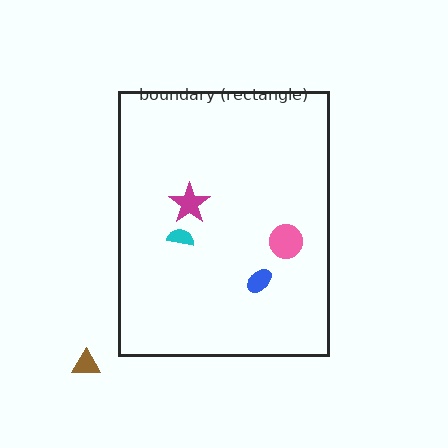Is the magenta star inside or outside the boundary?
Inside.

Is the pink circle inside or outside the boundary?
Inside.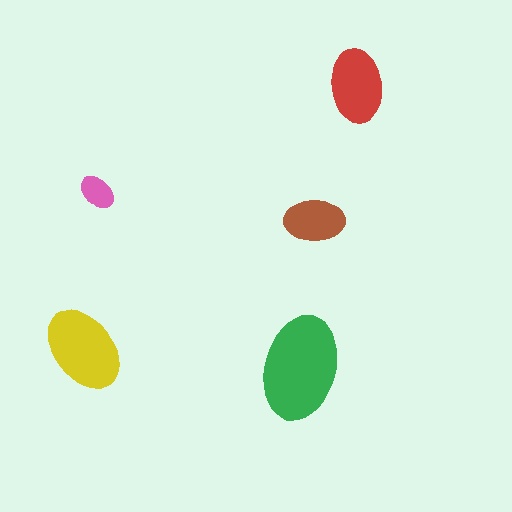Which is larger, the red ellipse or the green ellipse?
The green one.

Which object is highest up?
The red ellipse is topmost.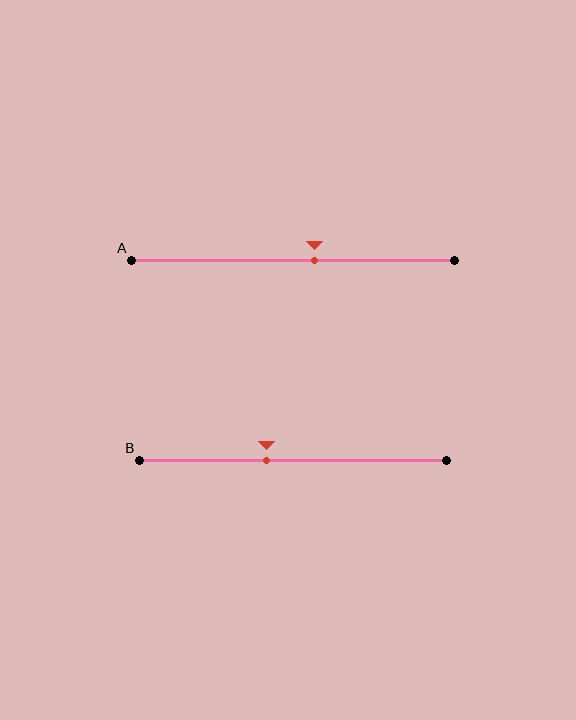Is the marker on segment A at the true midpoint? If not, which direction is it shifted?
No, the marker on segment A is shifted to the right by about 7% of the segment length.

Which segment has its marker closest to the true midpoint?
Segment A has its marker closest to the true midpoint.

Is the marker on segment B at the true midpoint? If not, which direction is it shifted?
No, the marker on segment B is shifted to the left by about 9% of the segment length.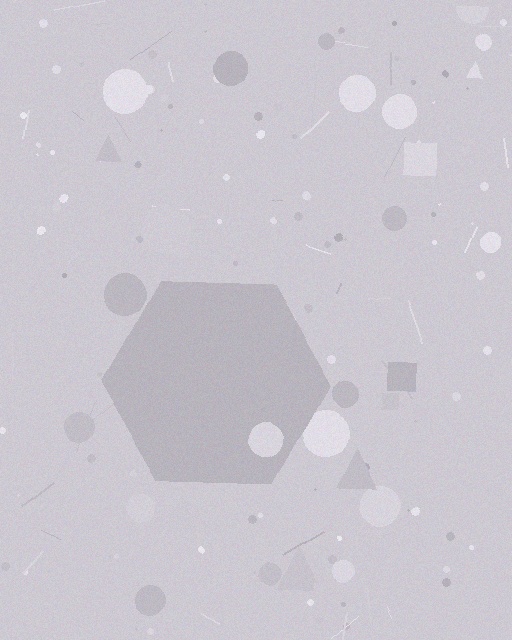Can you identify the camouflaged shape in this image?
The camouflaged shape is a hexagon.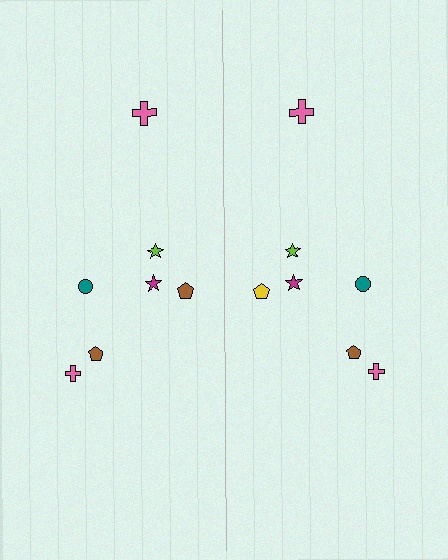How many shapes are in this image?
There are 14 shapes in this image.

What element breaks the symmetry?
The yellow pentagon on the right side breaks the symmetry — its mirror counterpart is brown.